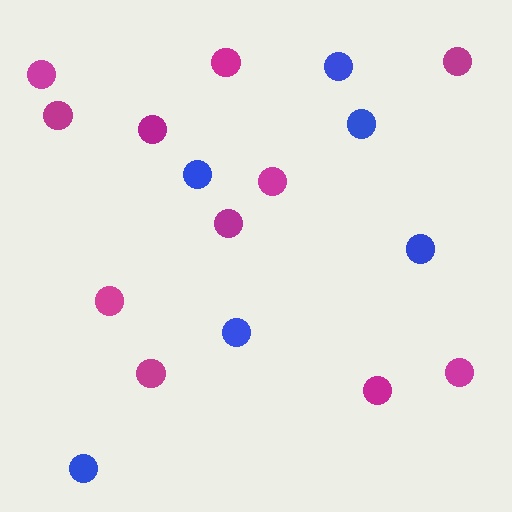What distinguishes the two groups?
There are 2 groups: one group of blue circles (6) and one group of magenta circles (11).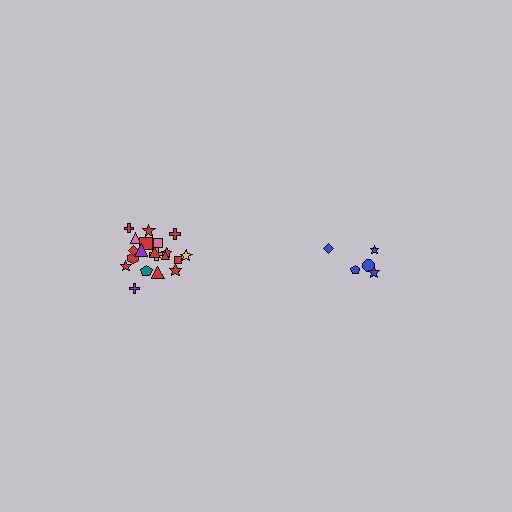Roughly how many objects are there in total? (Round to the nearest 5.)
Roughly 25 objects in total.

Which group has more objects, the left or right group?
The left group.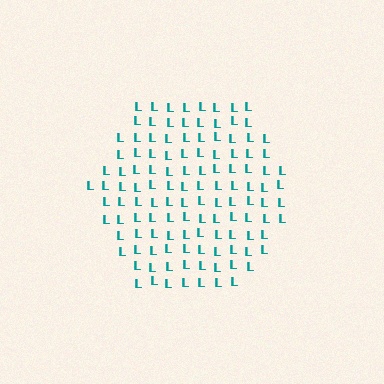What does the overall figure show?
The overall figure shows a hexagon.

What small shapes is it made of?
It is made of small letter L's.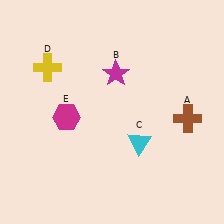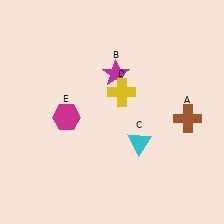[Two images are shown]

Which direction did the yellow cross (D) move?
The yellow cross (D) moved right.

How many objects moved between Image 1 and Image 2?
1 object moved between the two images.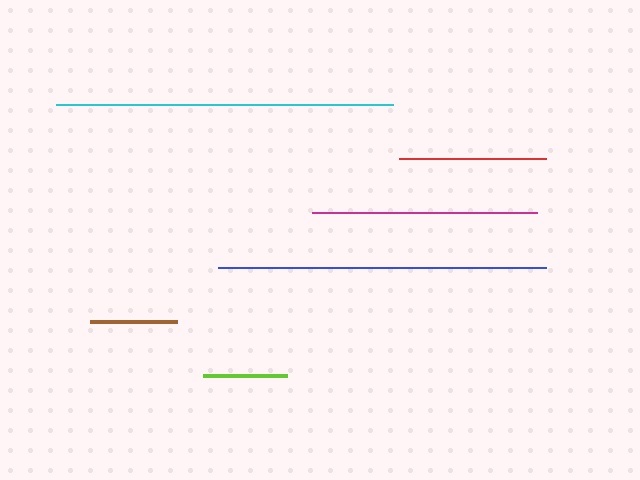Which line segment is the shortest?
The lime line is the shortest at approximately 84 pixels.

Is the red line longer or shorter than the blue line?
The blue line is longer than the red line.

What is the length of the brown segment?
The brown segment is approximately 87 pixels long.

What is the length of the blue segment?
The blue segment is approximately 328 pixels long.